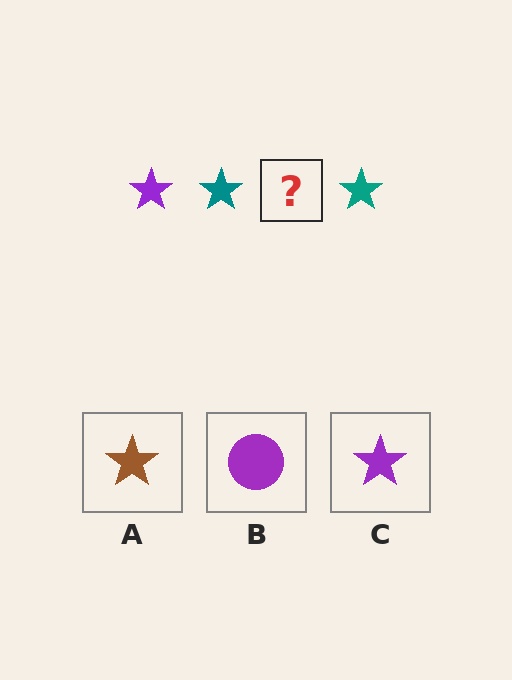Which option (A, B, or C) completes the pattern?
C.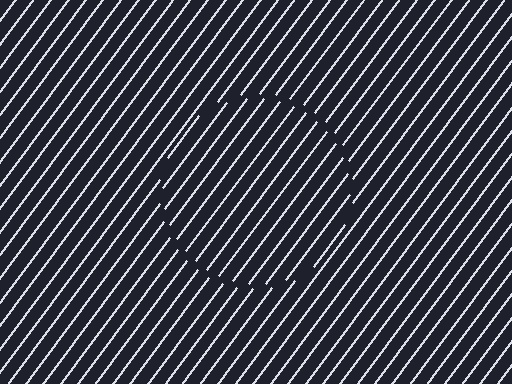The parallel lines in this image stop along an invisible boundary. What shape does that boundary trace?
An illusory circle. The interior of the shape contains the same grating, shifted by half a period — the contour is defined by the phase discontinuity where line-ends from the inner and outer gratings abut.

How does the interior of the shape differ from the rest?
The interior of the shape contains the same grating, shifted by half a period — the contour is defined by the phase discontinuity where line-ends from the inner and outer gratings abut.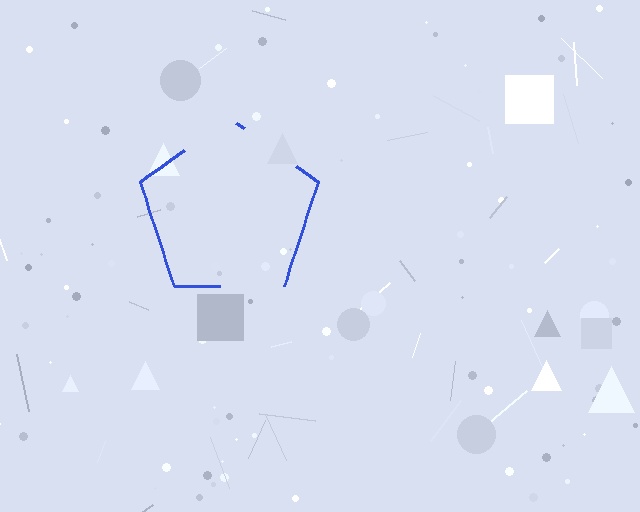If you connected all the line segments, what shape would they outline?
They would outline a pentagon.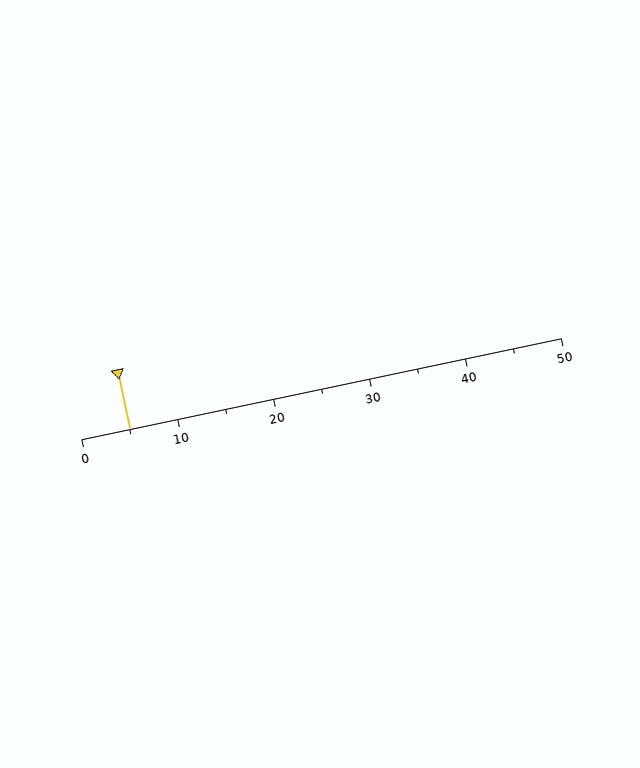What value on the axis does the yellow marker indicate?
The marker indicates approximately 5.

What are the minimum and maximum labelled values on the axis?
The axis runs from 0 to 50.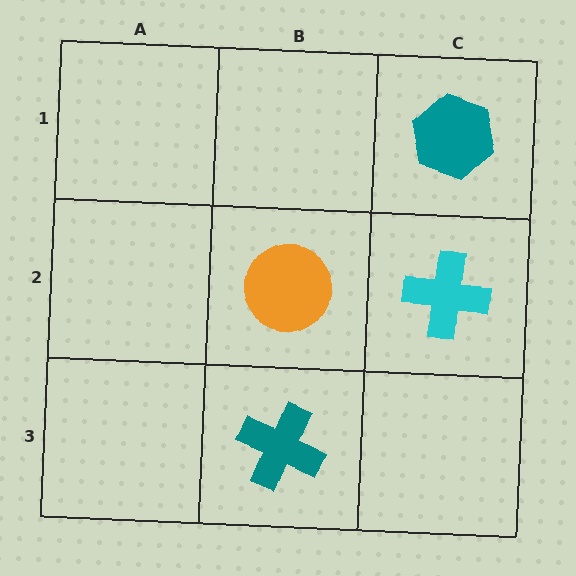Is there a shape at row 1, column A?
No, that cell is empty.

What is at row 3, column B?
A teal cross.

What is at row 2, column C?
A cyan cross.